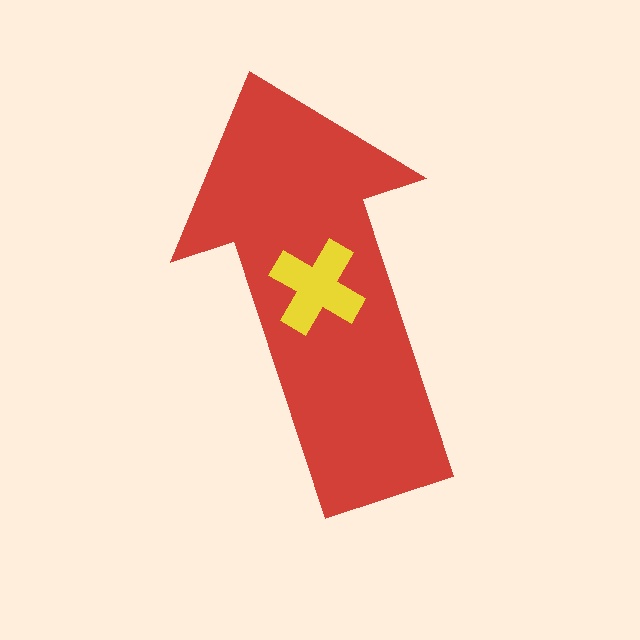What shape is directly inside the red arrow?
The yellow cross.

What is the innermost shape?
The yellow cross.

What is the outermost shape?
The red arrow.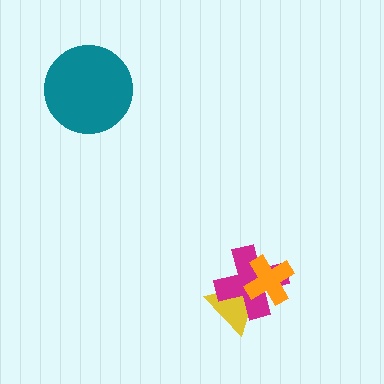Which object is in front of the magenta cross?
The orange cross is in front of the magenta cross.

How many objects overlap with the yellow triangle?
2 objects overlap with the yellow triangle.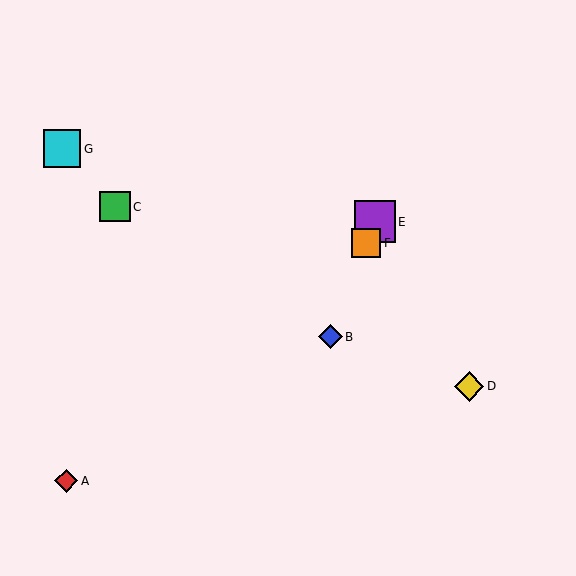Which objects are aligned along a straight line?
Objects B, E, F are aligned along a straight line.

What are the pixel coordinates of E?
Object E is at (375, 222).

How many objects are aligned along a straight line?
3 objects (B, E, F) are aligned along a straight line.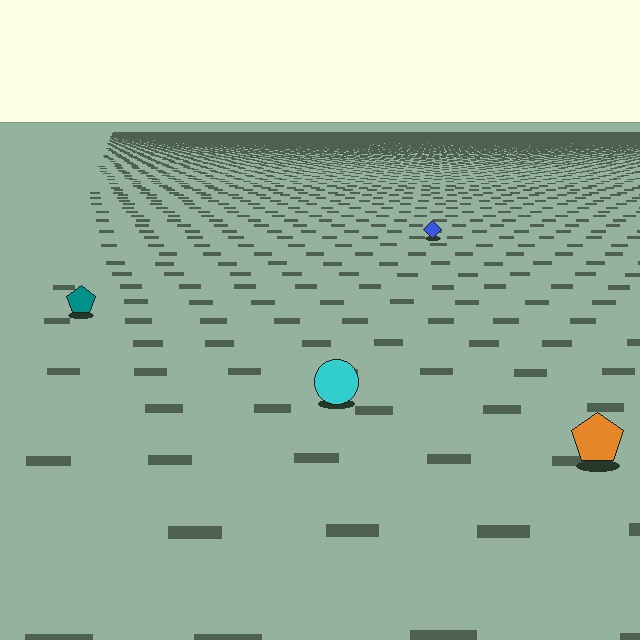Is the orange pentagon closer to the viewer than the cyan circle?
Yes. The orange pentagon is closer — you can tell from the texture gradient: the ground texture is coarser near it.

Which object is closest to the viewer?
The orange pentagon is closest. The texture marks near it are larger and more spread out.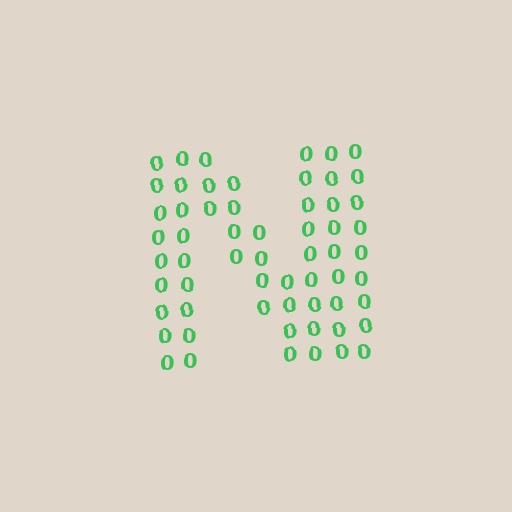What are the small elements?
The small elements are digit 0's.